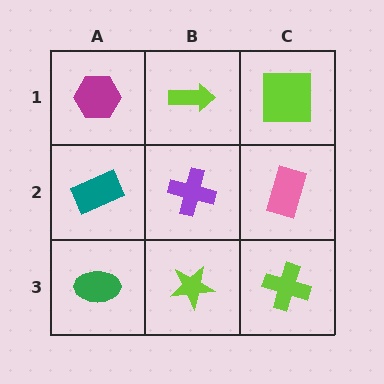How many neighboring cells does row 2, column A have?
3.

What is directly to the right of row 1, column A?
A lime arrow.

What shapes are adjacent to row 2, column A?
A magenta hexagon (row 1, column A), a green ellipse (row 3, column A), a purple cross (row 2, column B).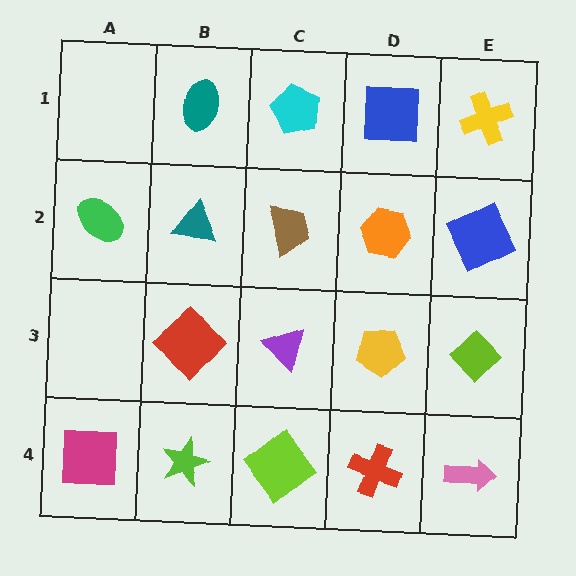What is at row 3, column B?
A red diamond.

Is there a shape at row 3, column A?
No, that cell is empty.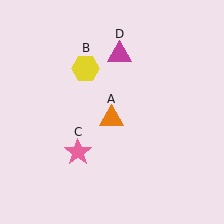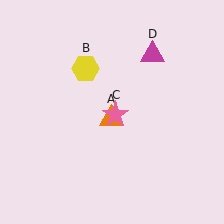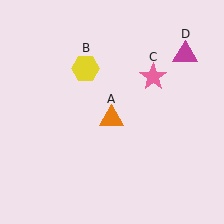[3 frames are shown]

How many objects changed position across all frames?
2 objects changed position: pink star (object C), magenta triangle (object D).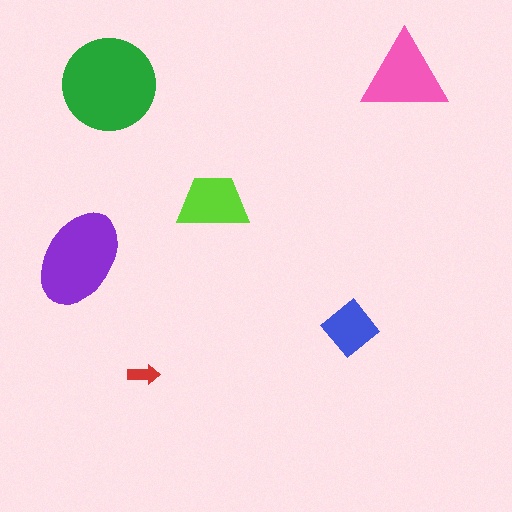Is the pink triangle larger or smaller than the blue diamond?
Larger.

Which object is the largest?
The green circle.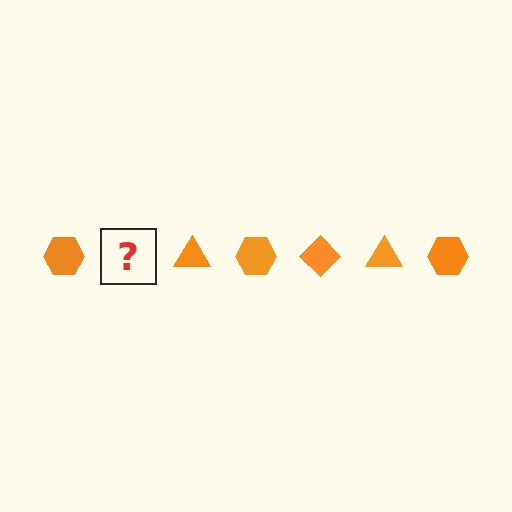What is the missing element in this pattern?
The missing element is an orange diamond.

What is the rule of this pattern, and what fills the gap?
The rule is that the pattern cycles through hexagon, diamond, triangle shapes in orange. The gap should be filled with an orange diamond.